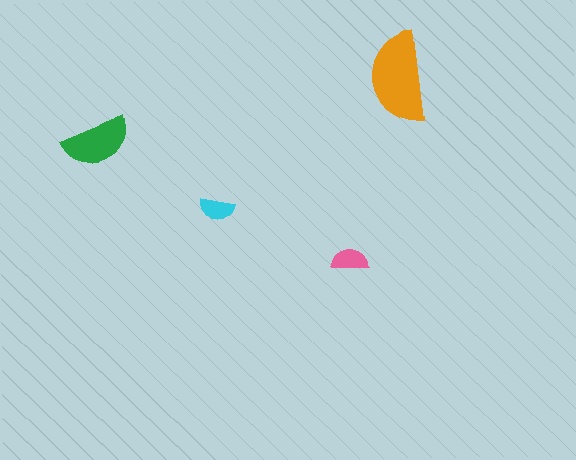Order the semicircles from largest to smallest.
the orange one, the green one, the pink one, the cyan one.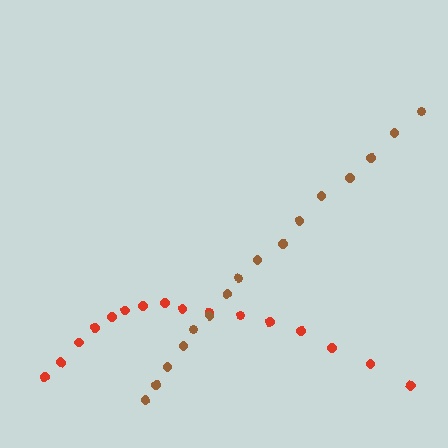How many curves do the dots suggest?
There are 2 distinct paths.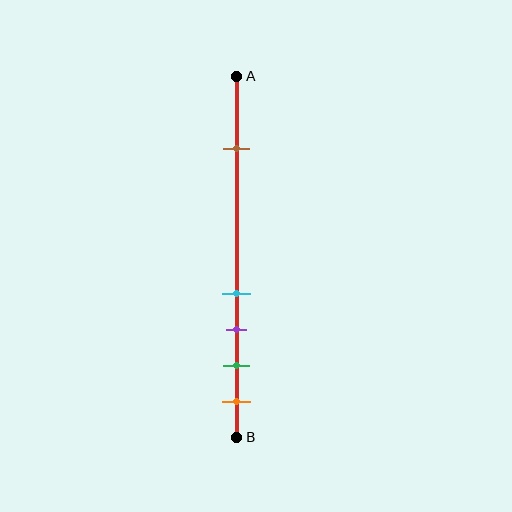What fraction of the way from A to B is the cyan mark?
The cyan mark is approximately 60% (0.6) of the way from A to B.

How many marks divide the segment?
There are 5 marks dividing the segment.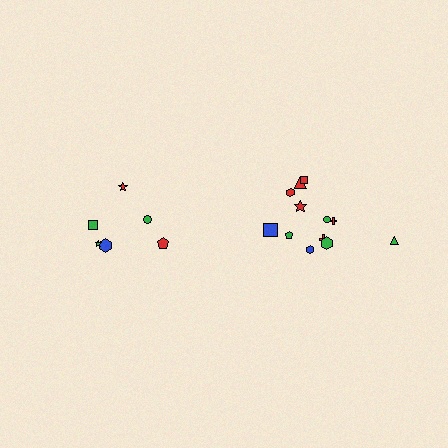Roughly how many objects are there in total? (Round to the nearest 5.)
Roughly 20 objects in total.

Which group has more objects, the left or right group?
The right group.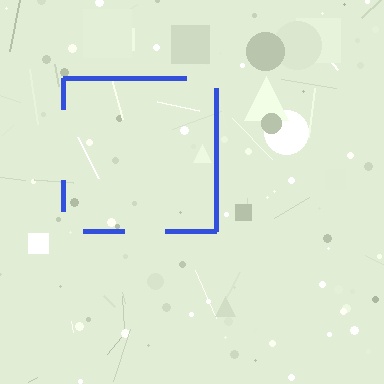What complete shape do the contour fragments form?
The contour fragments form a square.